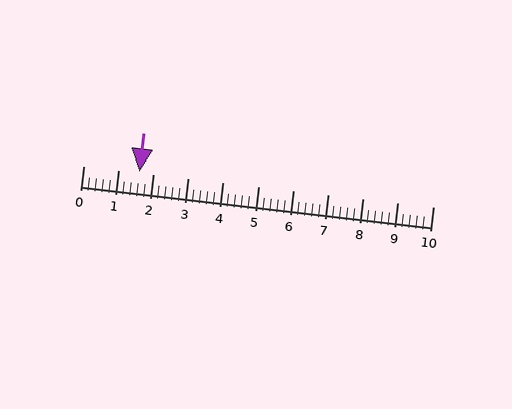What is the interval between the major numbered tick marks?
The major tick marks are spaced 1 units apart.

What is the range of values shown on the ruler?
The ruler shows values from 0 to 10.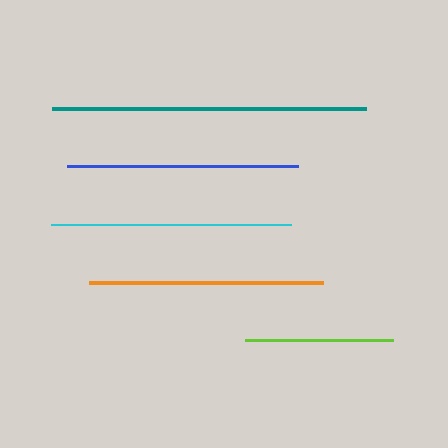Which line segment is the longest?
The teal line is the longest at approximately 314 pixels.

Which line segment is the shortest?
The lime line is the shortest at approximately 149 pixels.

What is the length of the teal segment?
The teal segment is approximately 314 pixels long.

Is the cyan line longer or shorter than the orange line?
The cyan line is longer than the orange line.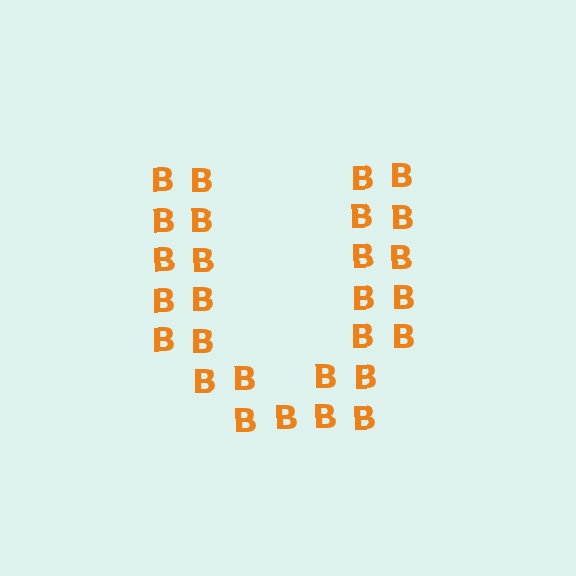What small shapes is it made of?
It is made of small letter B's.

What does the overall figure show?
The overall figure shows the letter U.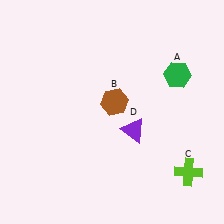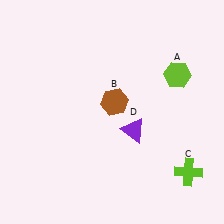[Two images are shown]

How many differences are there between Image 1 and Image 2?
There is 1 difference between the two images.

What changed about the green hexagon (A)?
In Image 1, A is green. In Image 2, it changed to lime.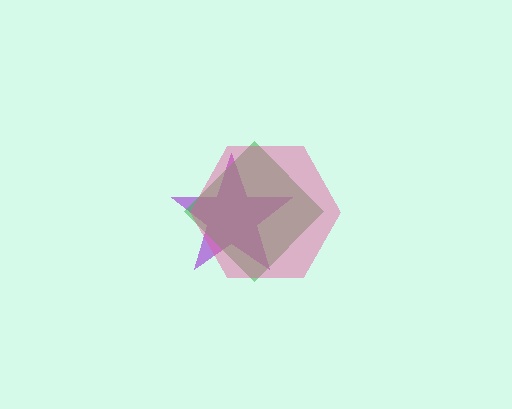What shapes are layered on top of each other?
The layered shapes are: a purple star, a green diamond, a pink hexagon.